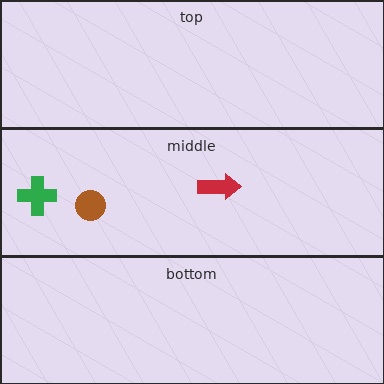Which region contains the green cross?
The middle region.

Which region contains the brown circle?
The middle region.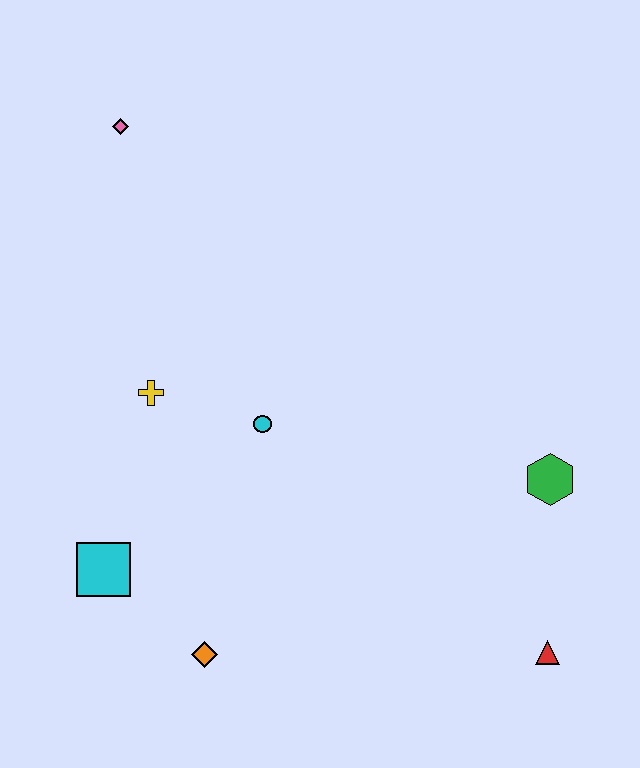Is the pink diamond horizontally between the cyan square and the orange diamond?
Yes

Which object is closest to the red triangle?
The green hexagon is closest to the red triangle.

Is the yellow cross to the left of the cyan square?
No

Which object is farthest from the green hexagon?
The pink diamond is farthest from the green hexagon.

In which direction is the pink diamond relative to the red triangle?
The pink diamond is above the red triangle.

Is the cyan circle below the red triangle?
No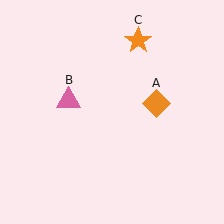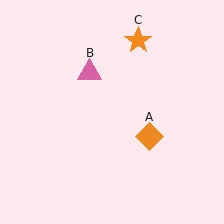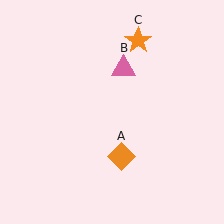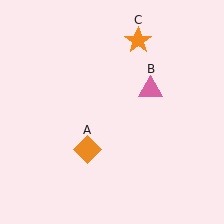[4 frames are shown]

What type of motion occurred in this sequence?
The orange diamond (object A), pink triangle (object B) rotated clockwise around the center of the scene.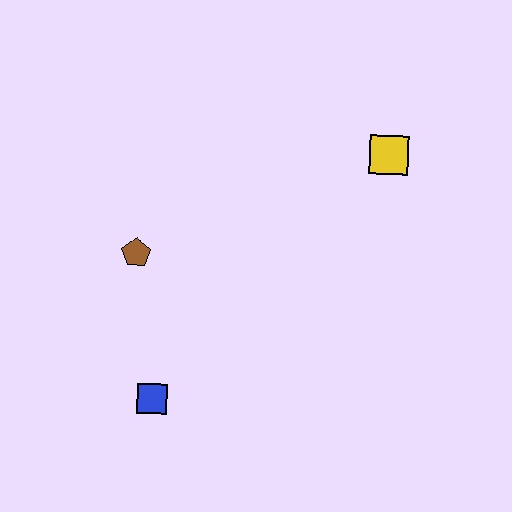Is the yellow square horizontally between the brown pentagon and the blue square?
No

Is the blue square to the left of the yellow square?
Yes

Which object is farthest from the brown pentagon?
The yellow square is farthest from the brown pentagon.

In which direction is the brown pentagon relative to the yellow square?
The brown pentagon is to the left of the yellow square.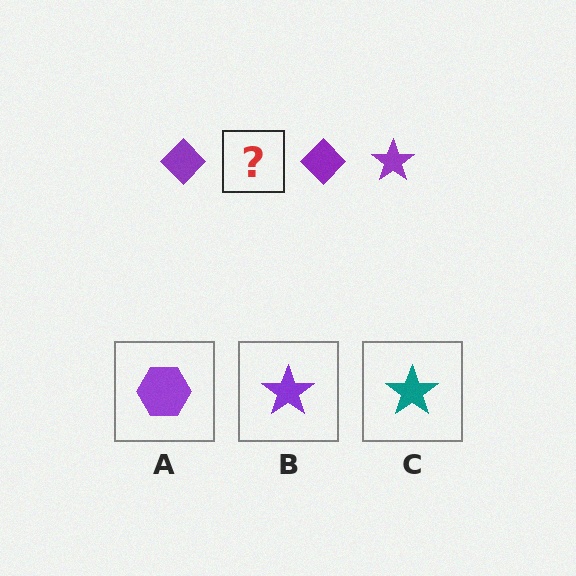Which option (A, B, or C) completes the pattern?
B.